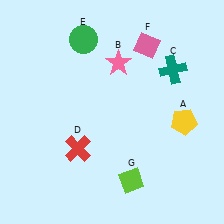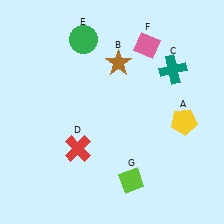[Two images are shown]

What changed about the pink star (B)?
In Image 1, B is pink. In Image 2, it changed to brown.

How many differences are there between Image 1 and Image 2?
There is 1 difference between the two images.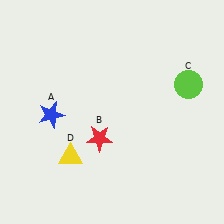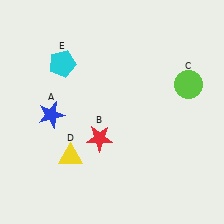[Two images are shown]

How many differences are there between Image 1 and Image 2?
There is 1 difference between the two images.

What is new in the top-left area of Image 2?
A cyan pentagon (E) was added in the top-left area of Image 2.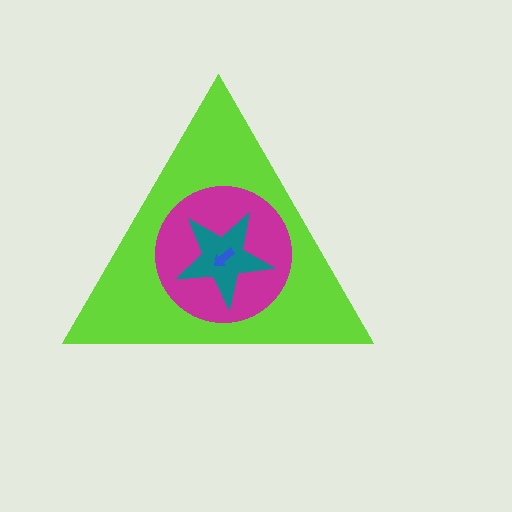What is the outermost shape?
The lime triangle.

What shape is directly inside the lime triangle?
The magenta circle.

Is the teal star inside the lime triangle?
Yes.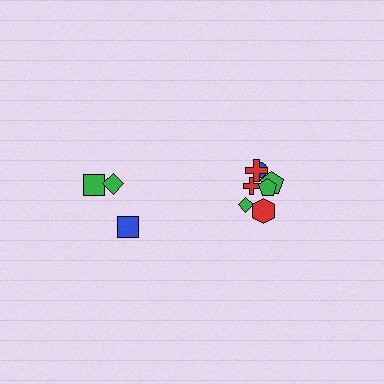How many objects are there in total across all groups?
There are 10 objects.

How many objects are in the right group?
There are 7 objects.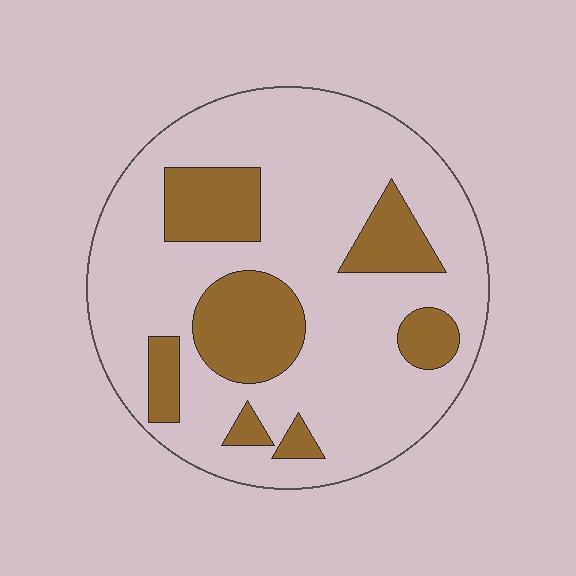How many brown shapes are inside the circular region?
7.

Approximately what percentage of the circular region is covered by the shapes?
Approximately 25%.